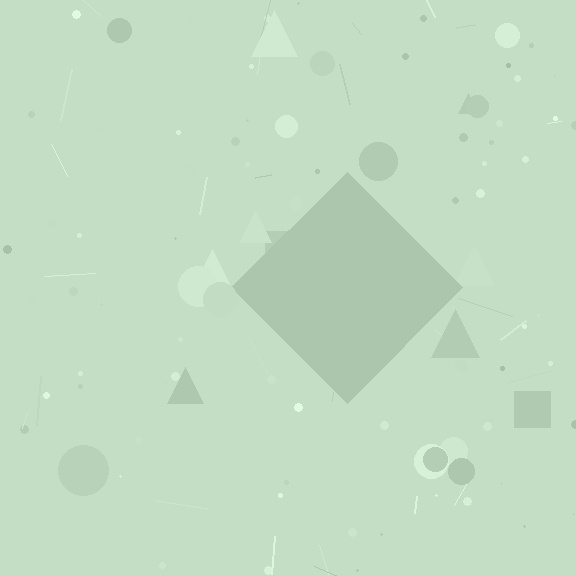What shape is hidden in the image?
A diamond is hidden in the image.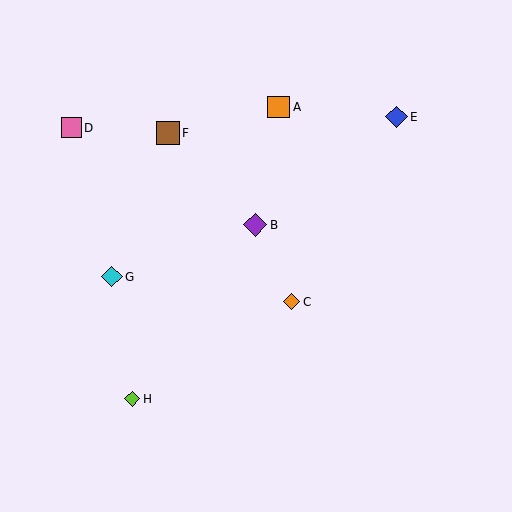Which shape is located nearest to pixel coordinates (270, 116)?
The orange square (labeled A) at (279, 107) is nearest to that location.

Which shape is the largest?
The purple diamond (labeled B) is the largest.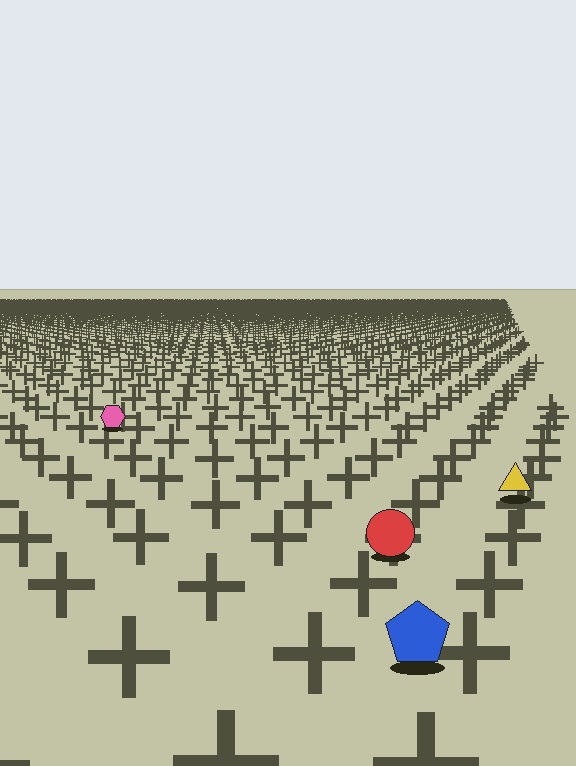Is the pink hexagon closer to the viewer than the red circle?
No. The red circle is closer — you can tell from the texture gradient: the ground texture is coarser near it.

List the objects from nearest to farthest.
From nearest to farthest: the blue pentagon, the red circle, the yellow triangle, the pink hexagon.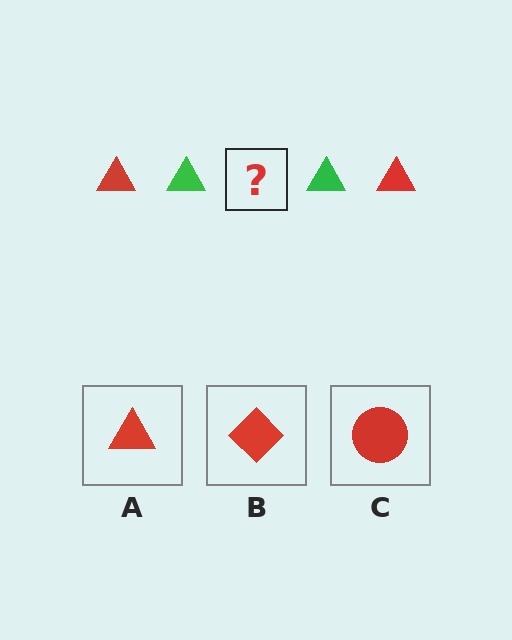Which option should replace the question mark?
Option A.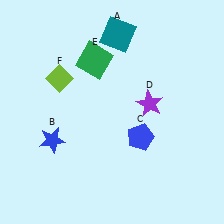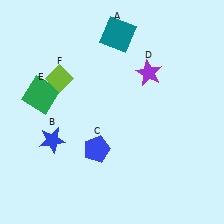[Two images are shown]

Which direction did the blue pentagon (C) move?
The blue pentagon (C) moved left.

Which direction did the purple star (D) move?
The purple star (D) moved up.